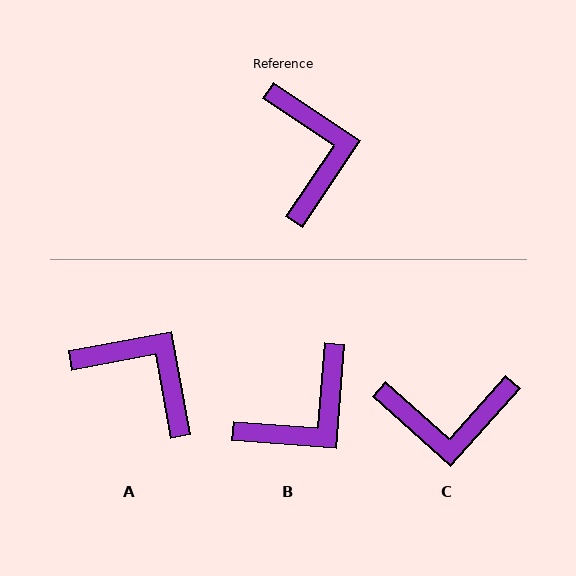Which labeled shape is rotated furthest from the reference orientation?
C, about 98 degrees away.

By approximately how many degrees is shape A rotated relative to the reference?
Approximately 45 degrees counter-clockwise.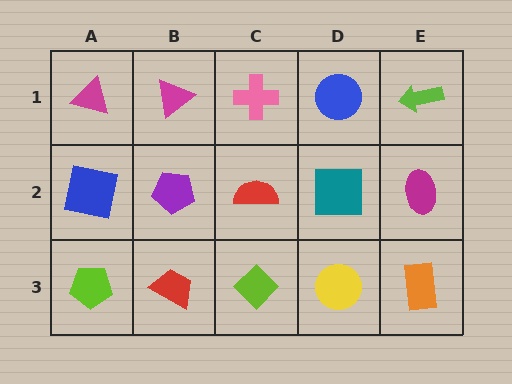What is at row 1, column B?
A magenta triangle.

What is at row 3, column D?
A yellow circle.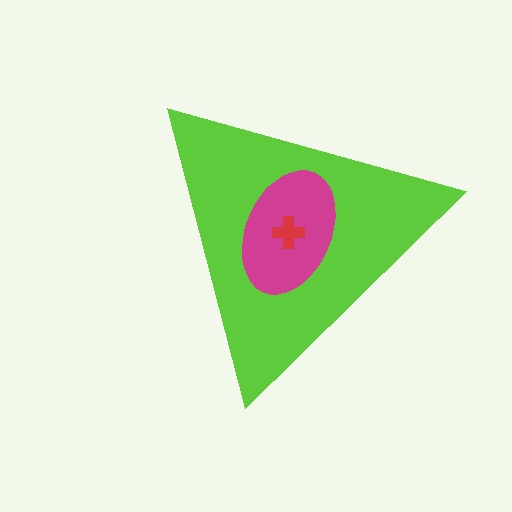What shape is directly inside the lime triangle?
The magenta ellipse.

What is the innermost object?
The red cross.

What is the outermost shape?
The lime triangle.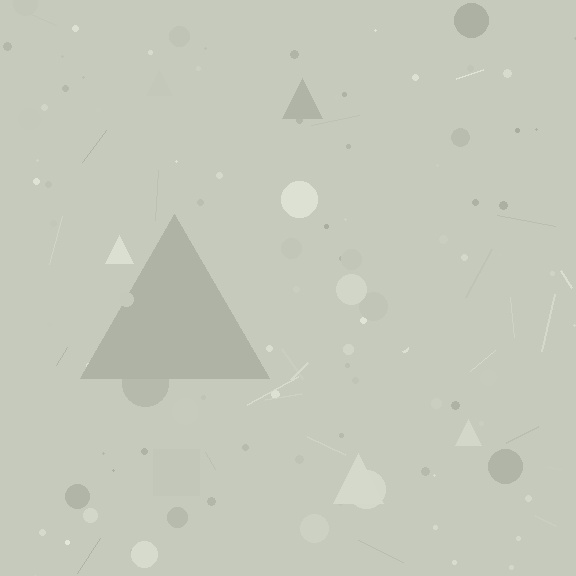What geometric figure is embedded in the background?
A triangle is embedded in the background.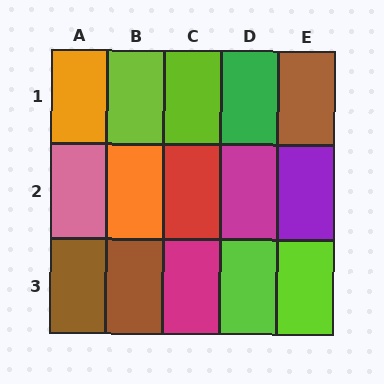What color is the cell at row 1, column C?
Lime.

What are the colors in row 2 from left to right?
Pink, orange, red, magenta, purple.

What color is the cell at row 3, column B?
Brown.